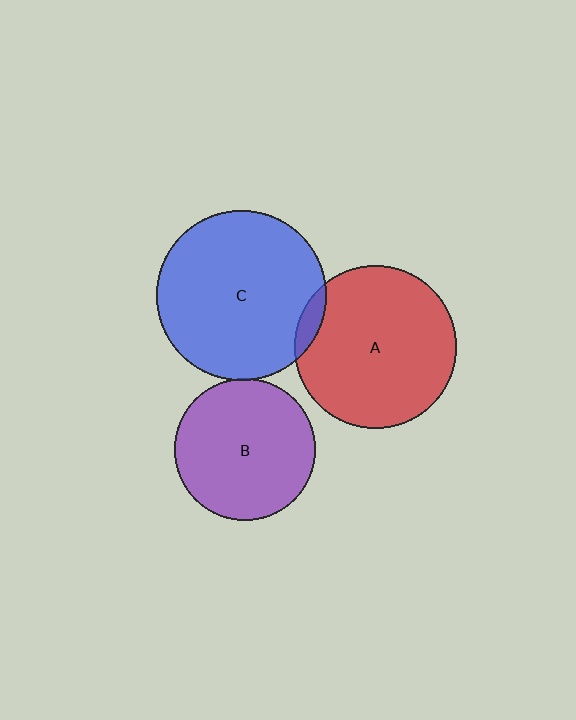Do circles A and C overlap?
Yes.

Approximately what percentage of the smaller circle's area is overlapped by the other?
Approximately 5%.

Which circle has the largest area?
Circle C (blue).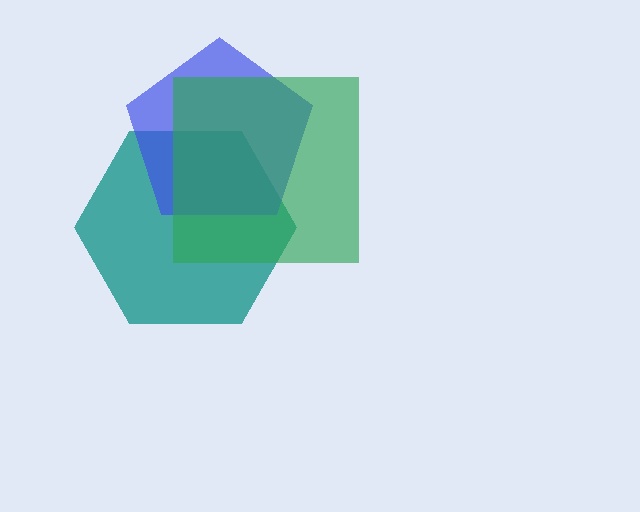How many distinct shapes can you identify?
There are 3 distinct shapes: a teal hexagon, a blue pentagon, a green square.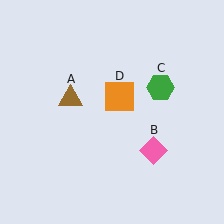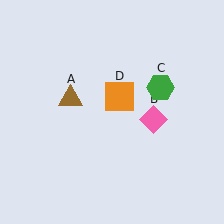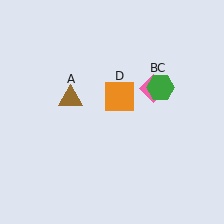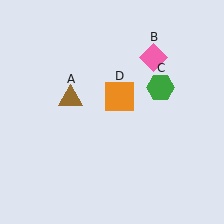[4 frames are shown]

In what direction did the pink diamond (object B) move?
The pink diamond (object B) moved up.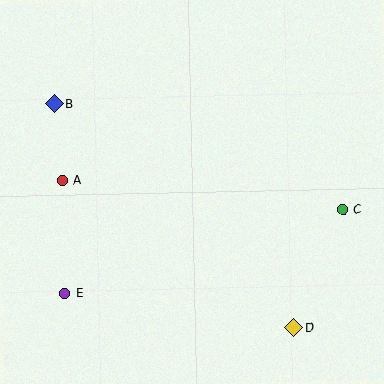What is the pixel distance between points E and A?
The distance between E and A is 113 pixels.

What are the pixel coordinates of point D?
Point D is at (294, 328).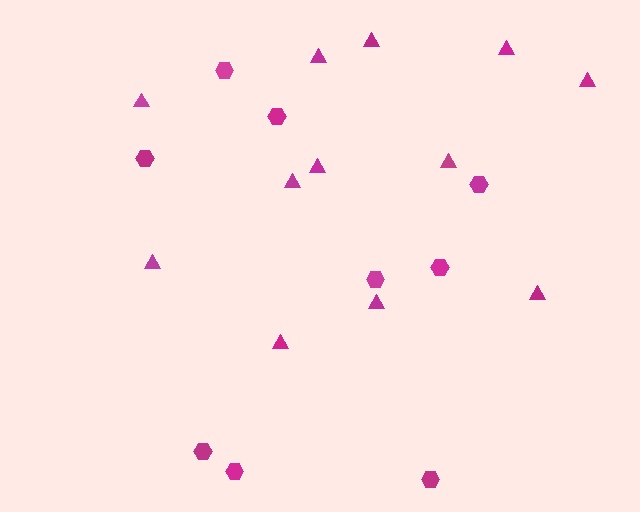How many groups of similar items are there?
There are 2 groups: one group of hexagons (9) and one group of triangles (12).